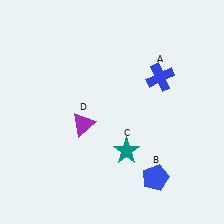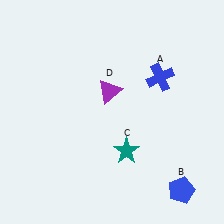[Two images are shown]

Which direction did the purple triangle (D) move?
The purple triangle (D) moved up.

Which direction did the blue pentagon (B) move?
The blue pentagon (B) moved right.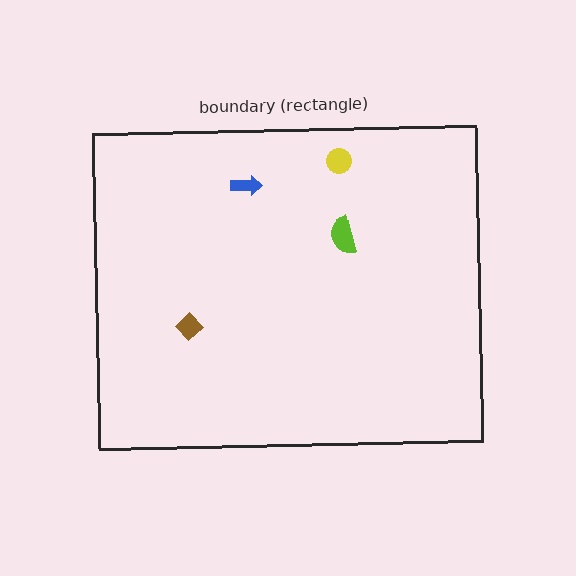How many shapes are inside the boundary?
4 inside, 0 outside.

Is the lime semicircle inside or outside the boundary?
Inside.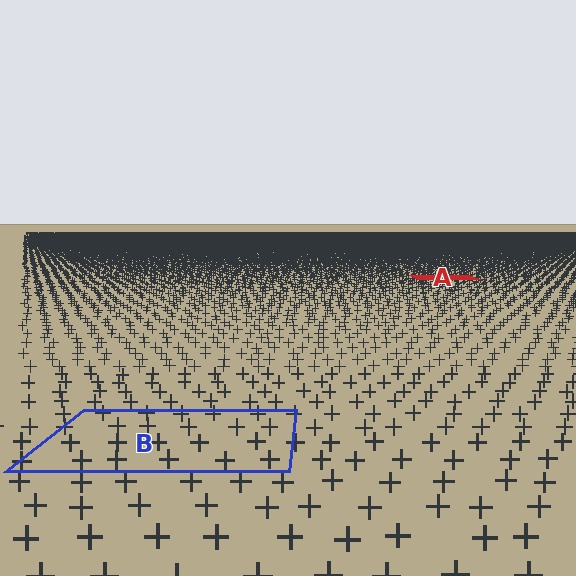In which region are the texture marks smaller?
The texture marks are smaller in region A, because it is farther away.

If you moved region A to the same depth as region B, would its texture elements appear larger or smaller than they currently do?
They would appear larger. At a closer depth, the same texture elements are projected at a bigger on-screen size.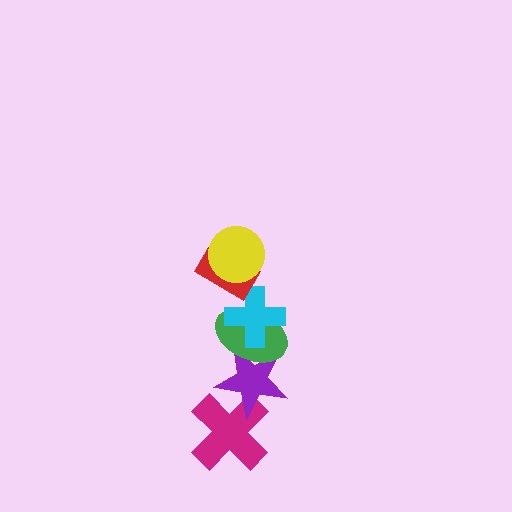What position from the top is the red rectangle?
The red rectangle is 2nd from the top.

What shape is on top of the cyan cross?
The red rectangle is on top of the cyan cross.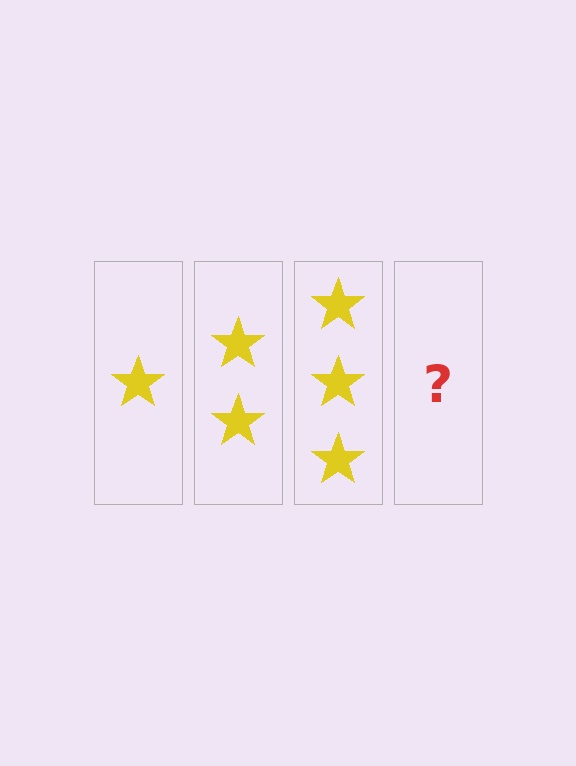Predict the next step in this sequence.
The next step is 4 stars.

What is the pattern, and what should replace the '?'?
The pattern is that each step adds one more star. The '?' should be 4 stars.